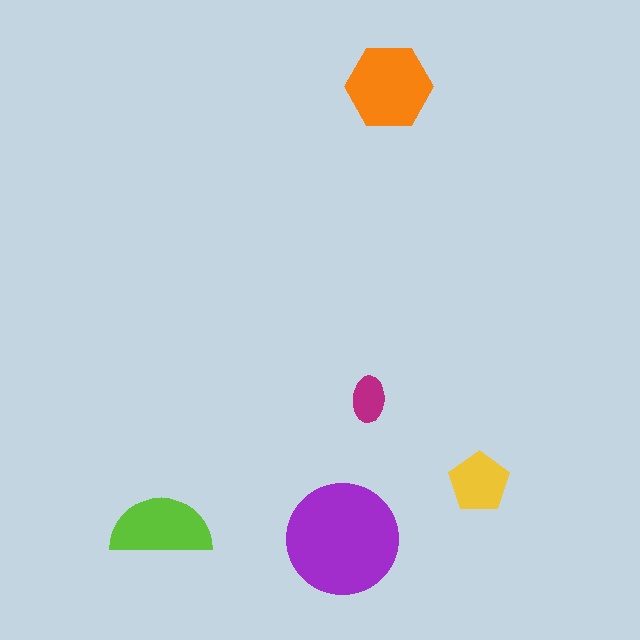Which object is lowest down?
The purple circle is bottommost.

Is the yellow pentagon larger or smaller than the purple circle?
Smaller.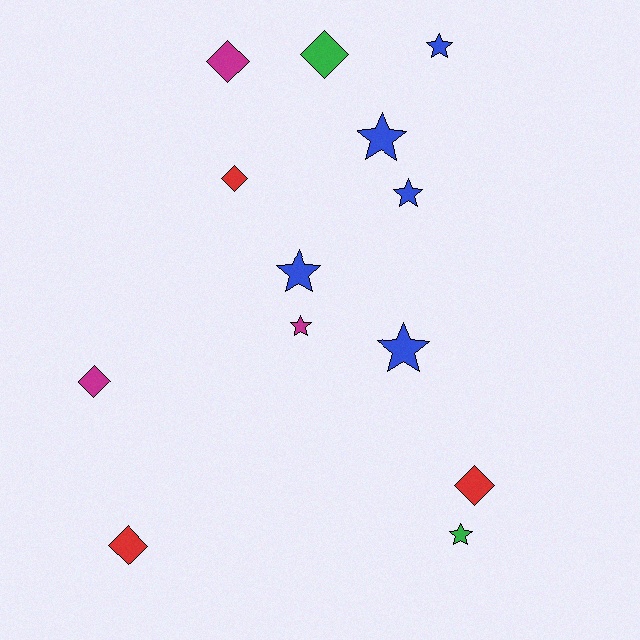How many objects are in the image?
There are 13 objects.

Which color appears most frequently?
Blue, with 5 objects.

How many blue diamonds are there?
There are no blue diamonds.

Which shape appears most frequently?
Star, with 7 objects.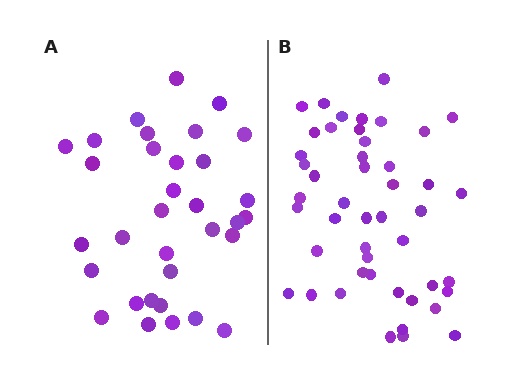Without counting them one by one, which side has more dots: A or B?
Region B (the right region) has more dots.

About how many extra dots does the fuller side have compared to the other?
Region B has approximately 15 more dots than region A.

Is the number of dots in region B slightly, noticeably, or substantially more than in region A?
Region B has noticeably more, but not dramatically so. The ratio is roughly 1.4 to 1.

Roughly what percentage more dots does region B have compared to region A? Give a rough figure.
About 40% more.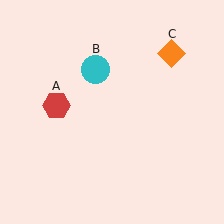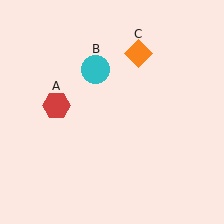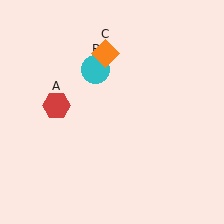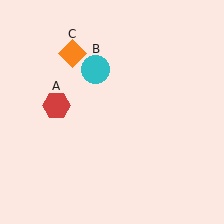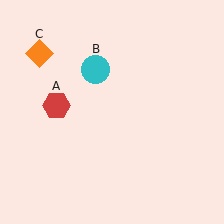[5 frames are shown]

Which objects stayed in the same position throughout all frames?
Red hexagon (object A) and cyan circle (object B) remained stationary.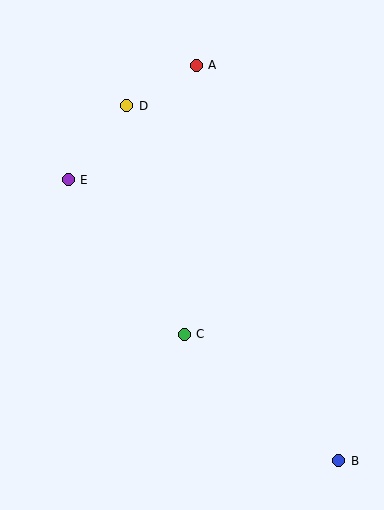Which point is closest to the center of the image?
Point C at (184, 334) is closest to the center.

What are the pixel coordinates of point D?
Point D is at (127, 106).